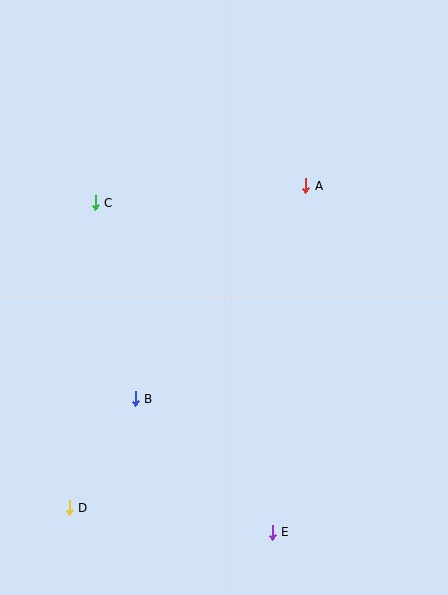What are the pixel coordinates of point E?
Point E is at (272, 532).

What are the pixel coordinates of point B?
Point B is at (135, 399).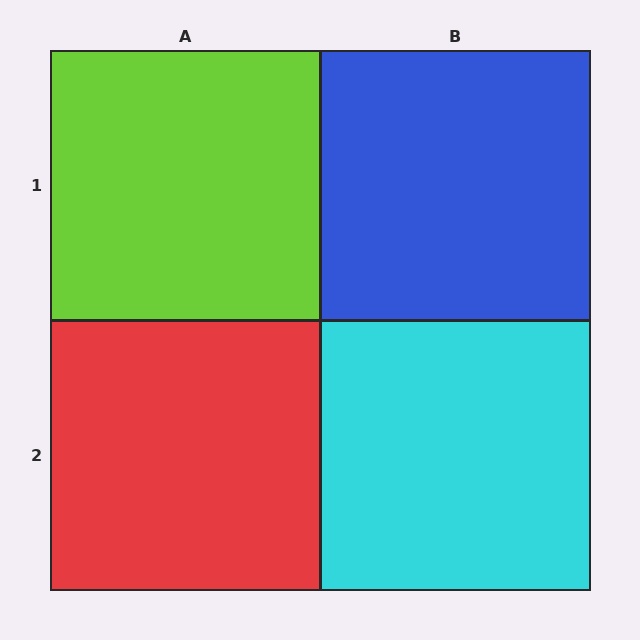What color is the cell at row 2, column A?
Red.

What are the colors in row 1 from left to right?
Lime, blue.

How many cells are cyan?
1 cell is cyan.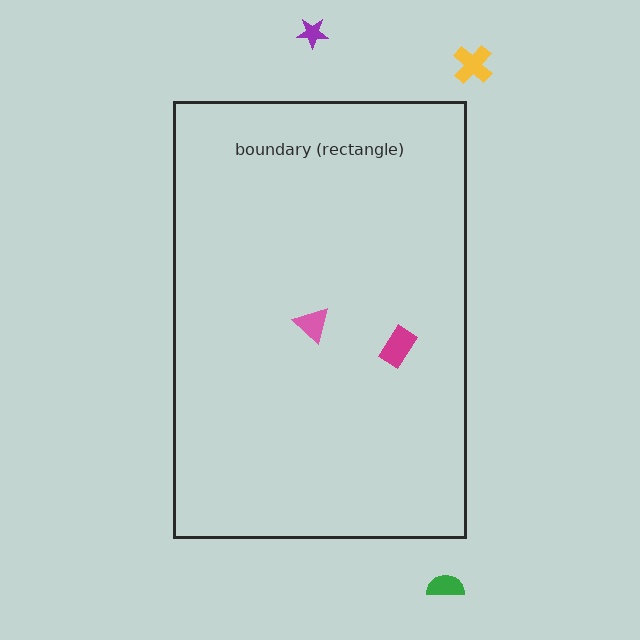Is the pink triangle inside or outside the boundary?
Inside.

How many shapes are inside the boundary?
2 inside, 3 outside.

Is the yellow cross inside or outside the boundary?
Outside.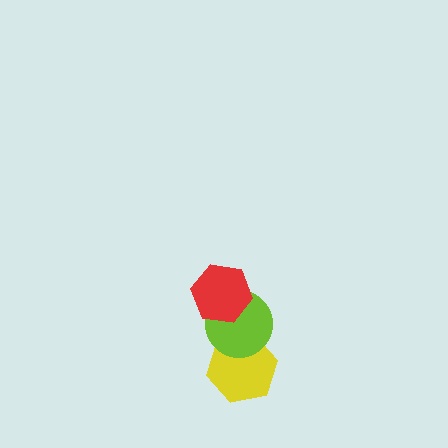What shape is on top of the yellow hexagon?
The lime circle is on top of the yellow hexagon.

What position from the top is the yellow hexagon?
The yellow hexagon is 3rd from the top.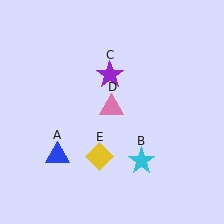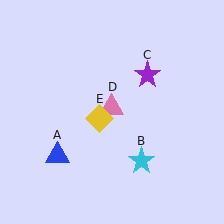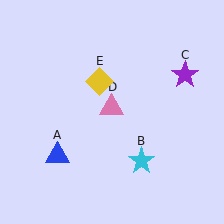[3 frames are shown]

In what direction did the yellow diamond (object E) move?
The yellow diamond (object E) moved up.